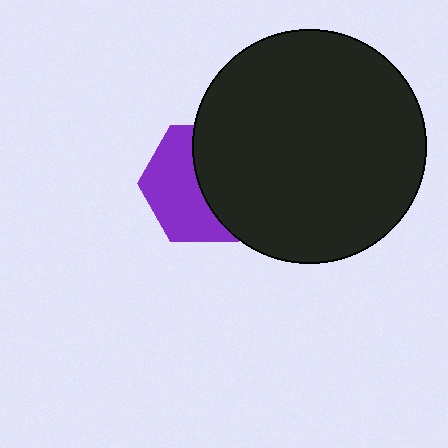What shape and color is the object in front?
The object in front is a black circle.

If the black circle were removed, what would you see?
You would see the complete purple hexagon.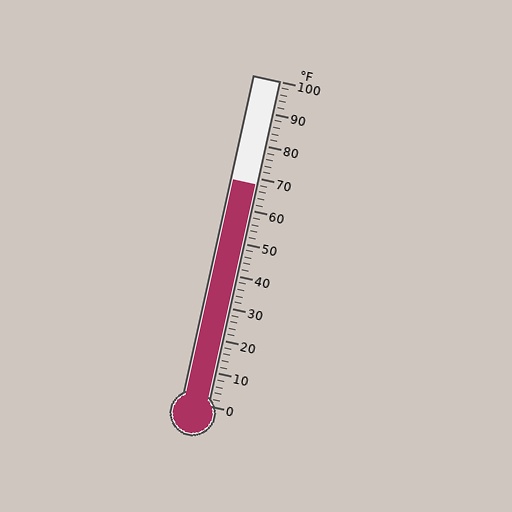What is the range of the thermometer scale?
The thermometer scale ranges from 0°F to 100°F.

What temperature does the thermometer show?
The thermometer shows approximately 68°F.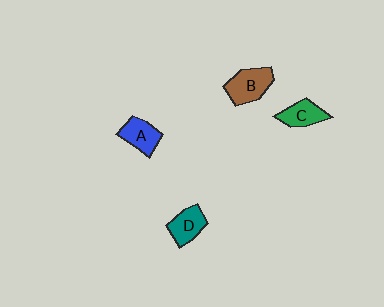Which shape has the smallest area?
Shape C (green).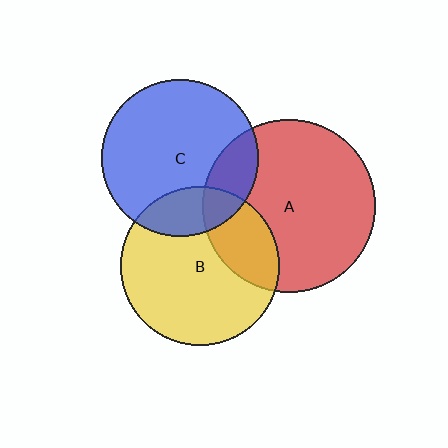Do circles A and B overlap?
Yes.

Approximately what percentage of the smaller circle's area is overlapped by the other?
Approximately 25%.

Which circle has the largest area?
Circle A (red).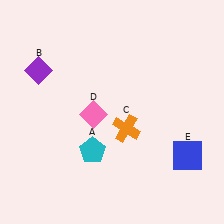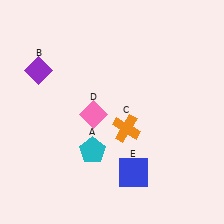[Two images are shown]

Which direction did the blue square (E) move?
The blue square (E) moved left.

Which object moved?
The blue square (E) moved left.